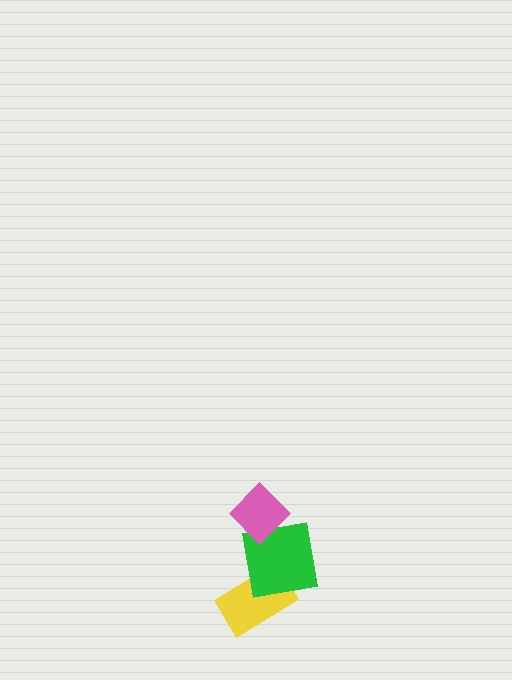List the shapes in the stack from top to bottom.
From top to bottom: the pink diamond, the green square, the yellow rectangle.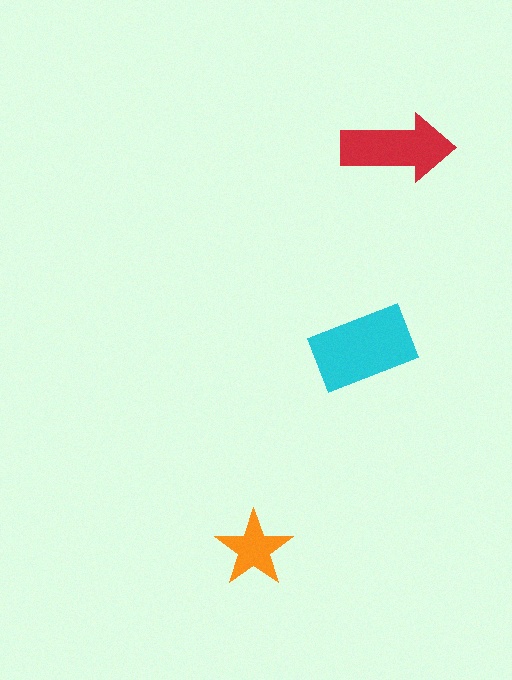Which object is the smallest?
The orange star.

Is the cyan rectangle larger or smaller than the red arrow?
Larger.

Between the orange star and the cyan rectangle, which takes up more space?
The cyan rectangle.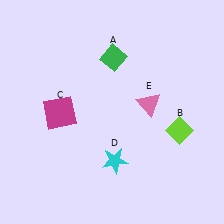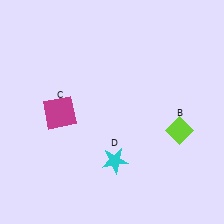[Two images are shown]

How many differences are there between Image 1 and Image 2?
There are 2 differences between the two images.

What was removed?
The green diamond (A), the pink triangle (E) were removed in Image 2.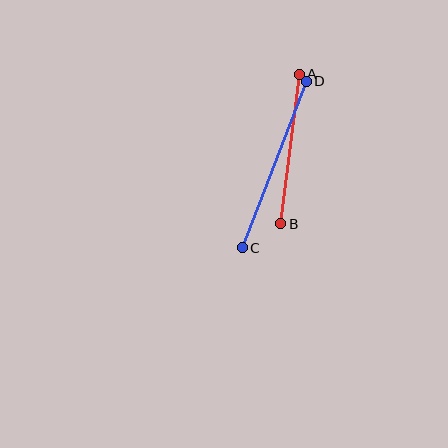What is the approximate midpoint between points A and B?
The midpoint is at approximately (290, 149) pixels.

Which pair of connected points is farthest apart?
Points C and D are farthest apart.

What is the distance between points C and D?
The distance is approximately 178 pixels.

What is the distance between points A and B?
The distance is approximately 150 pixels.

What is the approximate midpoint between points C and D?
The midpoint is at approximately (274, 165) pixels.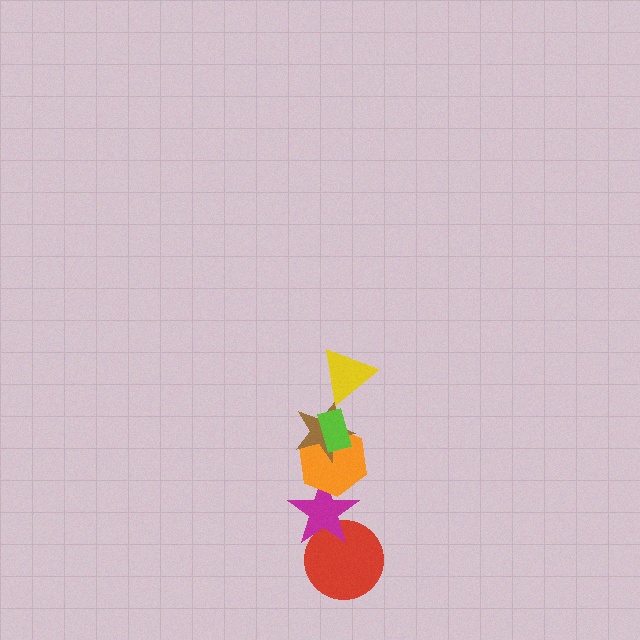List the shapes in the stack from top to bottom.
From top to bottom: the lime rectangle, the yellow triangle, the brown star, the orange hexagon, the magenta star, the red circle.